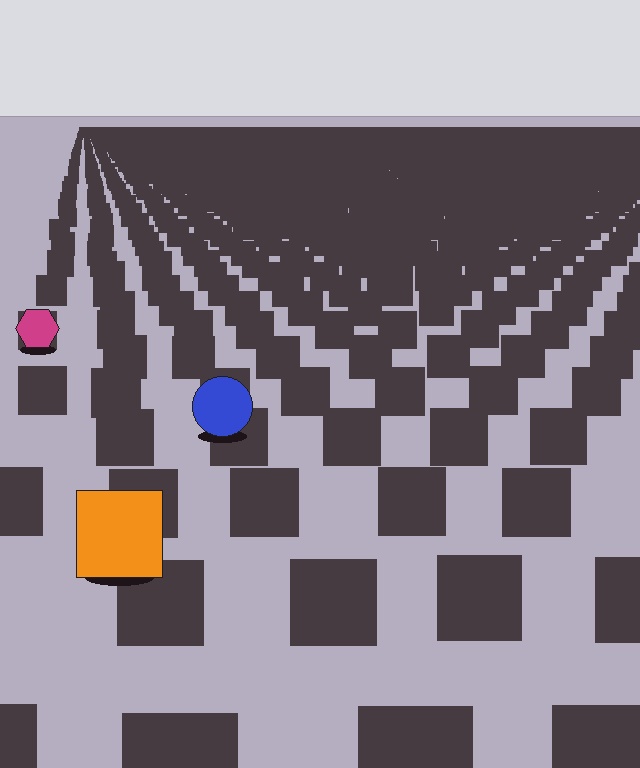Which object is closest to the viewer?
The orange square is closest. The texture marks near it are larger and more spread out.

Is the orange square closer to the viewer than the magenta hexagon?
Yes. The orange square is closer — you can tell from the texture gradient: the ground texture is coarser near it.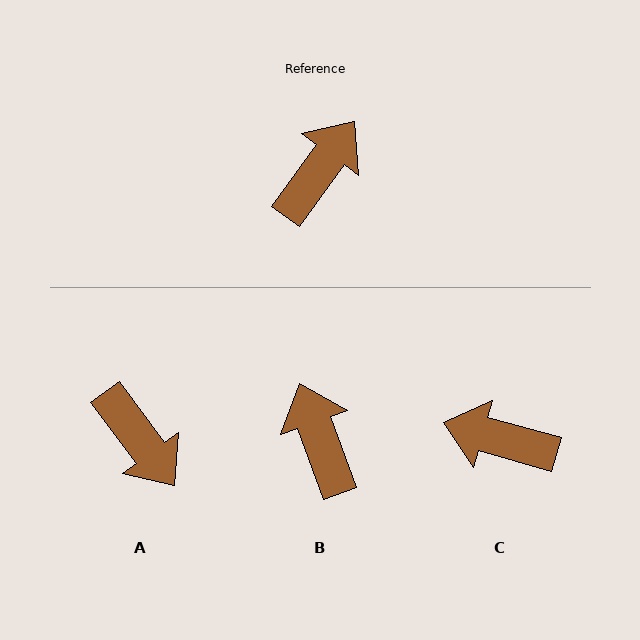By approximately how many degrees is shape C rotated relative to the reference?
Approximately 110 degrees counter-clockwise.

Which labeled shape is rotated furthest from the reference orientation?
C, about 110 degrees away.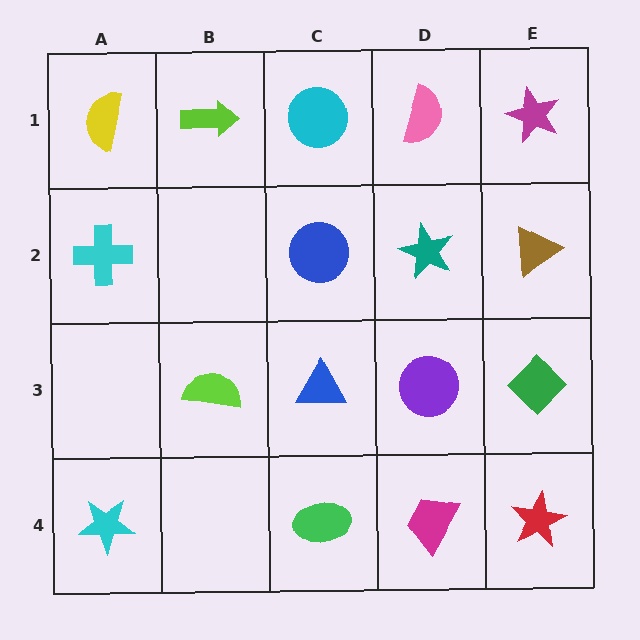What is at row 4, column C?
A green ellipse.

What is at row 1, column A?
A yellow semicircle.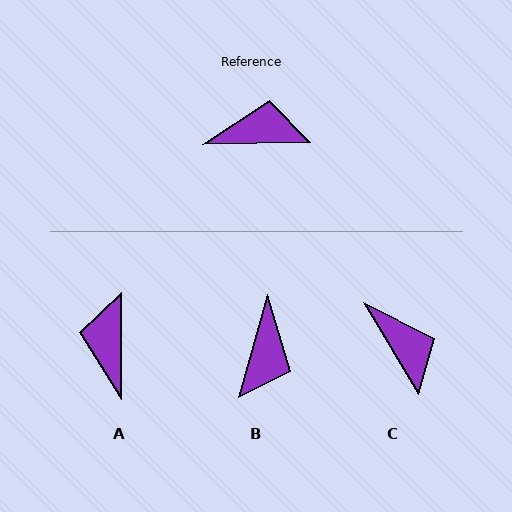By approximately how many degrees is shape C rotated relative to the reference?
Approximately 60 degrees clockwise.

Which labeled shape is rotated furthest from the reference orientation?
B, about 107 degrees away.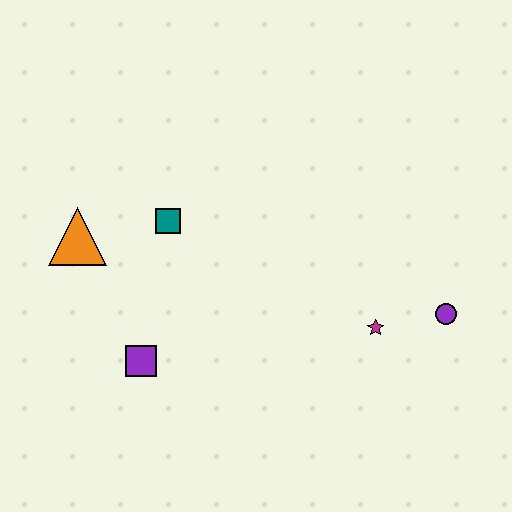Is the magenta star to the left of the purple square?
No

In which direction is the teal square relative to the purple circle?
The teal square is to the left of the purple circle.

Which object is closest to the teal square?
The orange triangle is closest to the teal square.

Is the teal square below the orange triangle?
No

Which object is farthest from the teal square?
The purple circle is farthest from the teal square.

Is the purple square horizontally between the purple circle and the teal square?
No